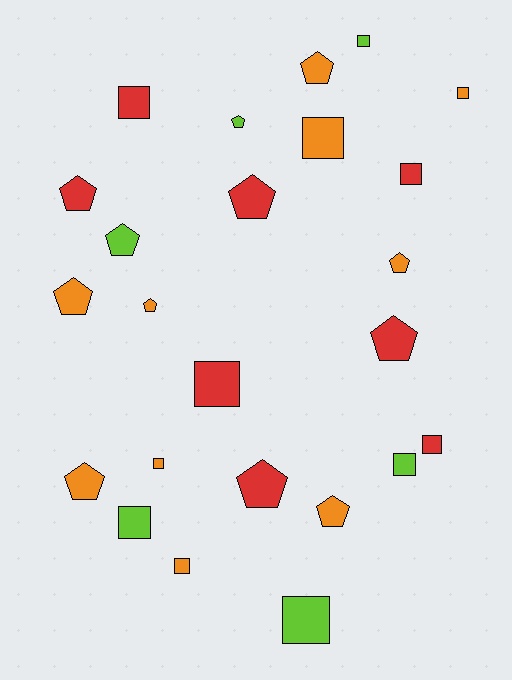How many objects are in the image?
There are 24 objects.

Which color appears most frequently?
Orange, with 10 objects.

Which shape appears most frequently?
Square, with 12 objects.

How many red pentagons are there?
There are 4 red pentagons.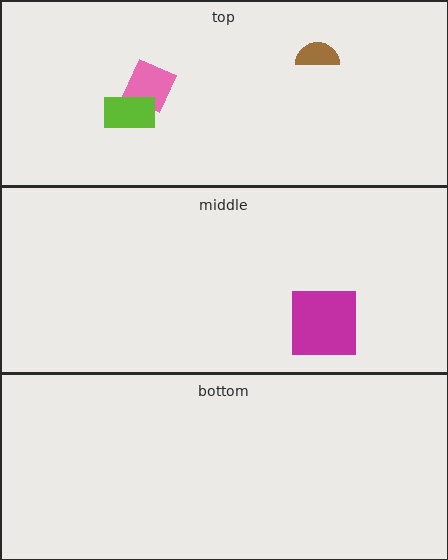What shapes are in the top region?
The brown semicircle, the pink diamond, the lime rectangle.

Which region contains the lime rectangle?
The top region.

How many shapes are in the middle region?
1.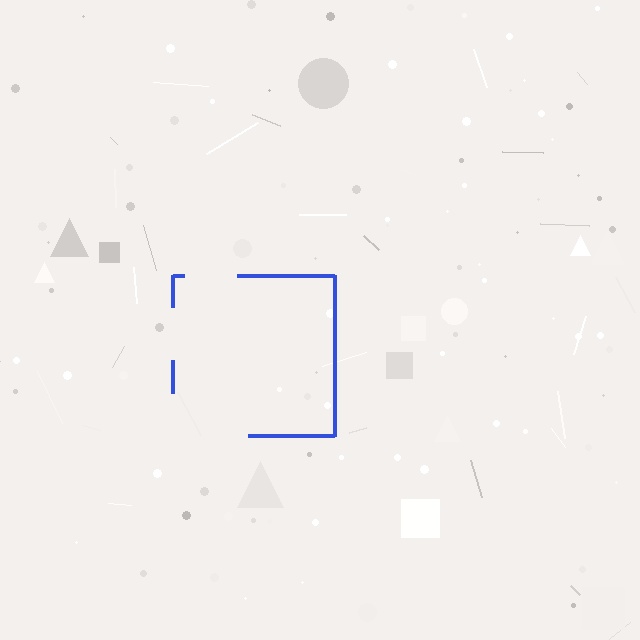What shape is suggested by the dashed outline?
The dashed outline suggests a square.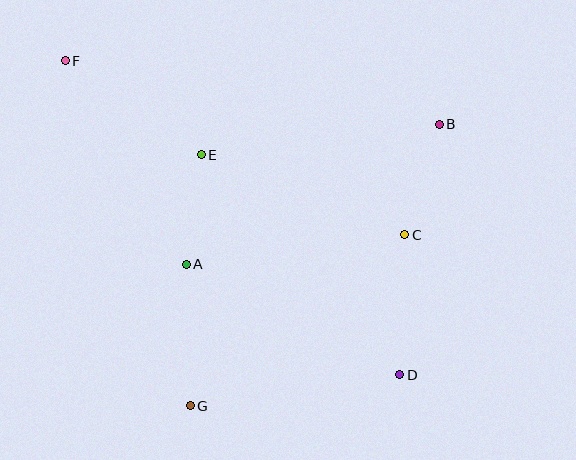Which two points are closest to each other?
Points A and E are closest to each other.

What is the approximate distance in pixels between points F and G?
The distance between F and G is approximately 367 pixels.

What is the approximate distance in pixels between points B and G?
The distance between B and G is approximately 376 pixels.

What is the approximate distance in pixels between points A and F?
The distance between A and F is approximately 236 pixels.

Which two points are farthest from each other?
Points D and F are farthest from each other.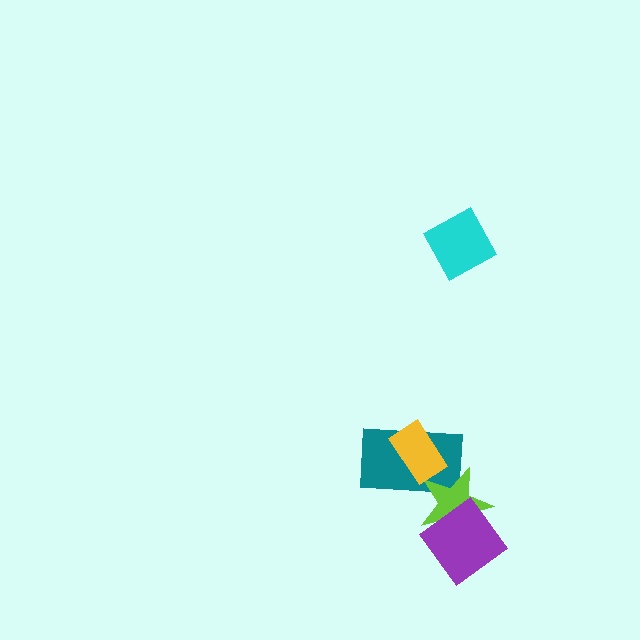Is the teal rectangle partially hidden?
Yes, it is partially covered by another shape.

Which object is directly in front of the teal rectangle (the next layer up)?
The lime star is directly in front of the teal rectangle.